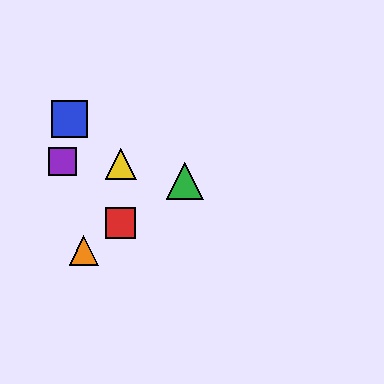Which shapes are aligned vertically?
The red square, the yellow triangle are aligned vertically.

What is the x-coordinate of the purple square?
The purple square is at x≈63.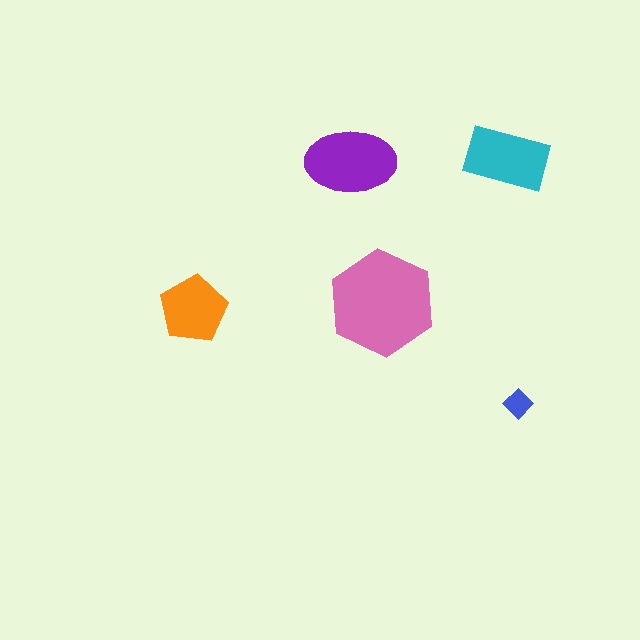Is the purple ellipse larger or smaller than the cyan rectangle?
Larger.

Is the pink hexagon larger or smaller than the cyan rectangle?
Larger.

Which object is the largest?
The pink hexagon.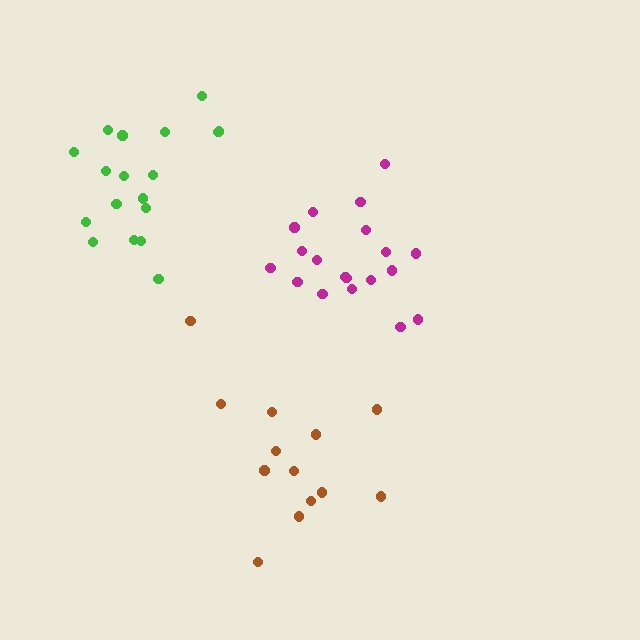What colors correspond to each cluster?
The clusters are colored: brown, magenta, green.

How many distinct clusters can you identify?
There are 3 distinct clusters.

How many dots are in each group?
Group 1: 14 dots, Group 2: 19 dots, Group 3: 18 dots (51 total).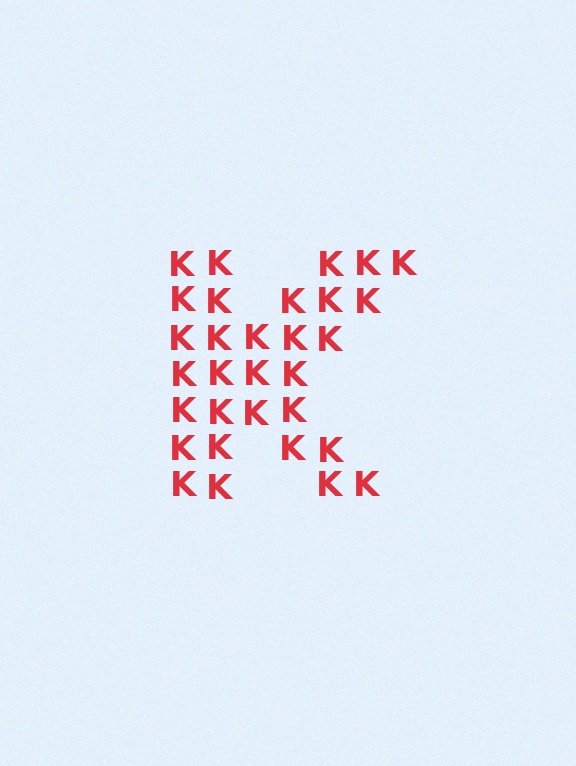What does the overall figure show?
The overall figure shows the letter K.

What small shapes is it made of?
It is made of small letter K's.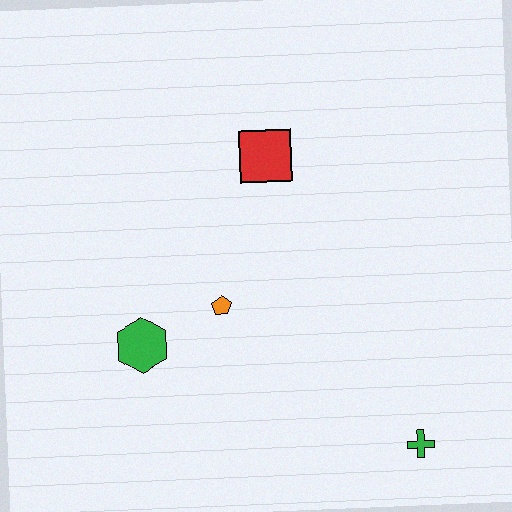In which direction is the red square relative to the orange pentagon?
The red square is above the orange pentagon.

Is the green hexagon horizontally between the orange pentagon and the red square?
No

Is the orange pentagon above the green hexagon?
Yes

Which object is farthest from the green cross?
The red square is farthest from the green cross.